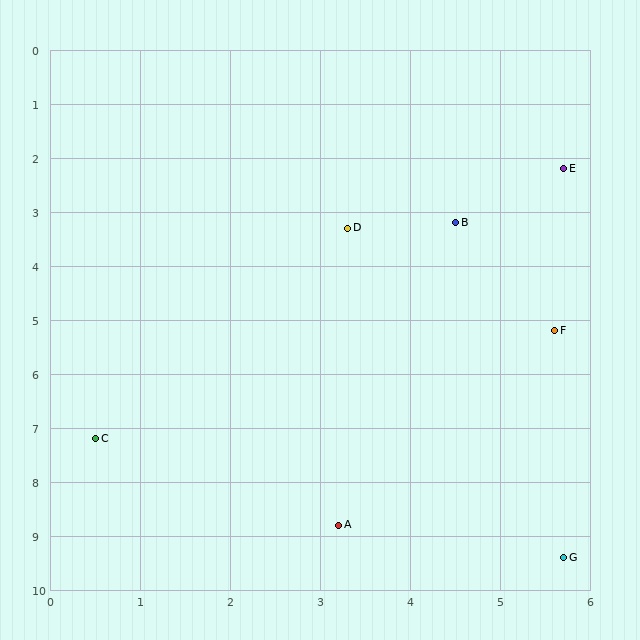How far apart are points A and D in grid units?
Points A and D are about 5.5 grid units apart.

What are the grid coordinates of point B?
Point B is at approximately (4.5, 3.2).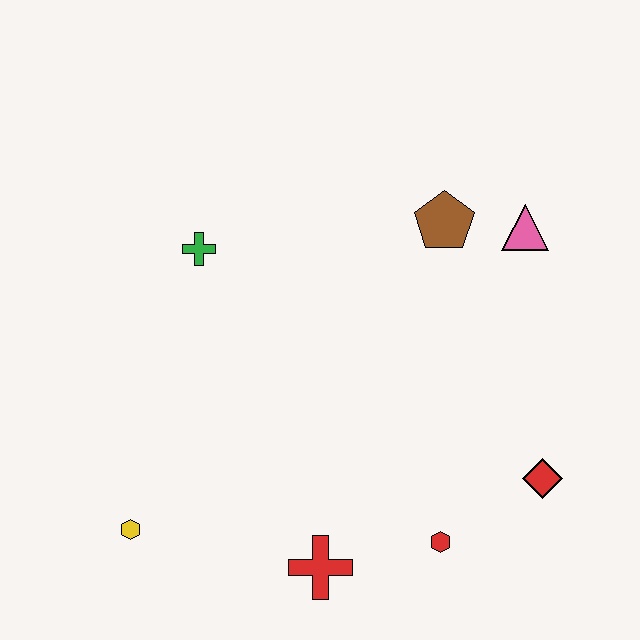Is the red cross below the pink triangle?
Yes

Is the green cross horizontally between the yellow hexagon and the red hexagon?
Yes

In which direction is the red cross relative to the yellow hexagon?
The red cross is to the right of the yellow hexagon.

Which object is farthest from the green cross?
The red diamond is farthest from the green cross.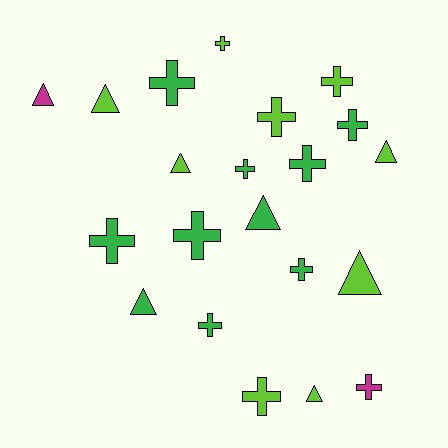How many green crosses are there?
There are 8 green crosses.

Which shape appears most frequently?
Cross, with 13 objects.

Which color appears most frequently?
Green, with 10 objects.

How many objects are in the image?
There are 21 objects.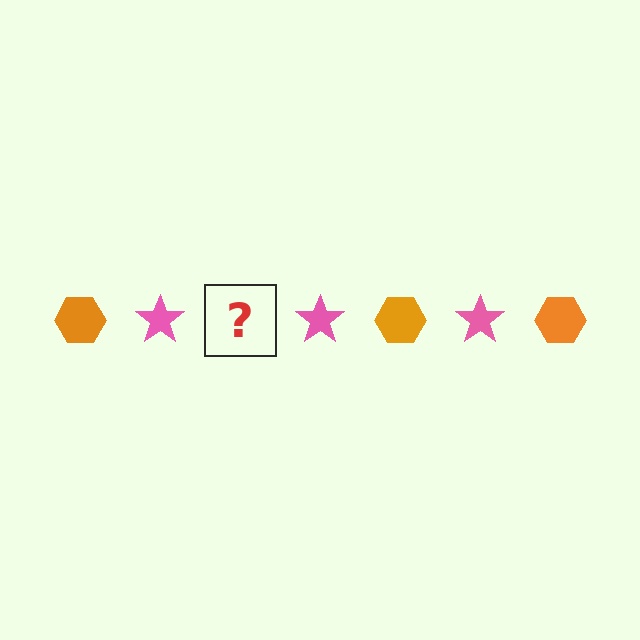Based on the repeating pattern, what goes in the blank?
The blank should be an orange hexagon.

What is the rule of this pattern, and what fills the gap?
The rule is that the pattern alternates between orange hexagon and pink star. The gap should be filled with an orange hexagon.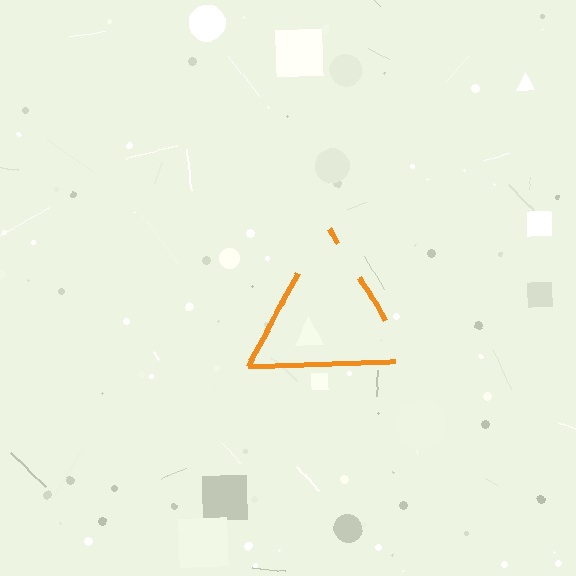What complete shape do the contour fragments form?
The contour fragments form a triangle.